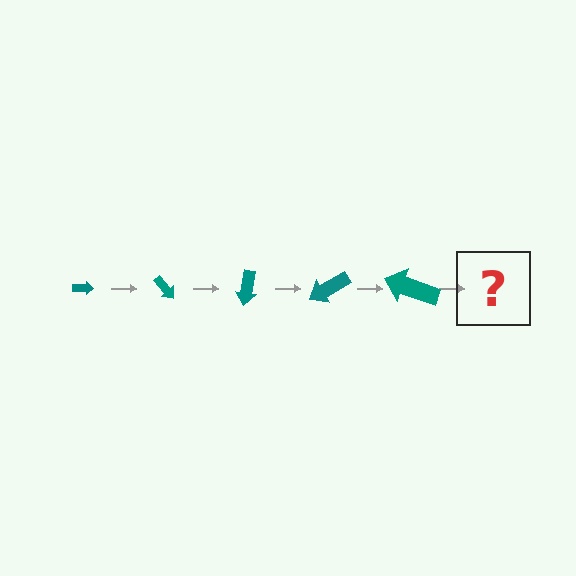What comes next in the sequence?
The next element should be an arrow, larger than the previous one and rotated 250 degrees from the start.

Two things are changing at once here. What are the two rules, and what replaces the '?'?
The two rules are that the arrow grows larger each step and it rotates 50 degrees each step. The '?' should be an arrow, larger than the previous one and rotated 250 degrees from the start.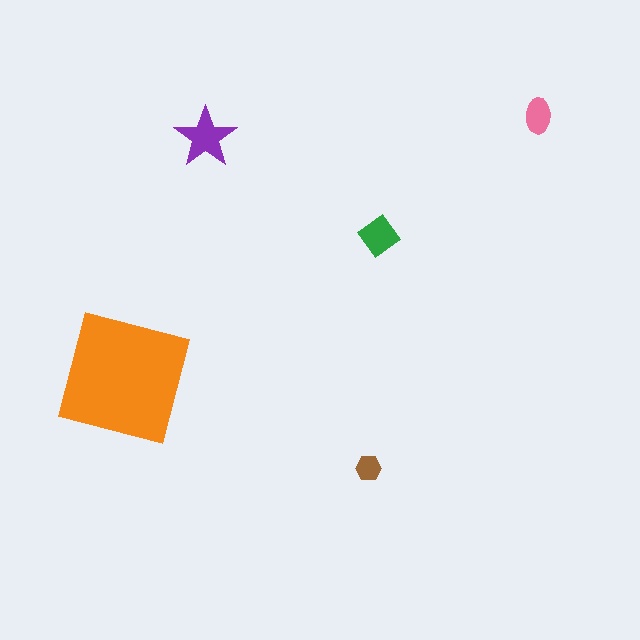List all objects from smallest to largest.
The brown hexagon, the pink ellipse, the green diamond, the purple star, the orange square.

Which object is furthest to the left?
The orange square is leftmost.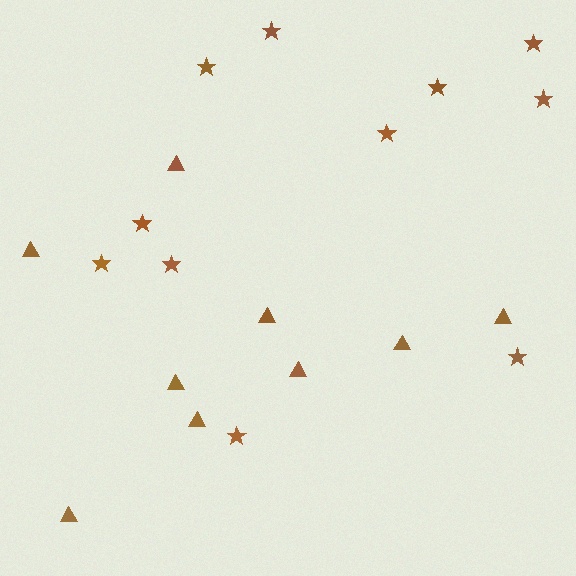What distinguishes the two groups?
There are 2 groups: one group of stars (11) and one group of triangles (9).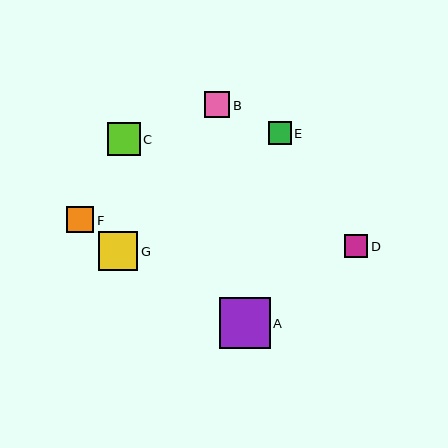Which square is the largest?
Square A is the largest with a size of approximately 51 pixels.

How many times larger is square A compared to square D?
Square A is approximately 2.1 times the size of square D.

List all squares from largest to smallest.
From largest to smallest: A, G, C, F, B, D, E.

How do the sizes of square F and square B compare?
Square F and square B are approximately the same size.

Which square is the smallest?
Square E is the smallest with a size of approximately 22 pixels.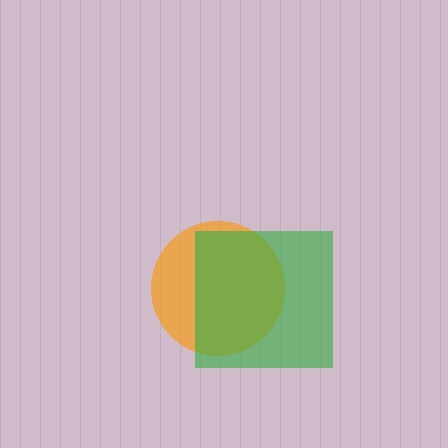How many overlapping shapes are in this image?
There are 2 overlapping shapes in the image.